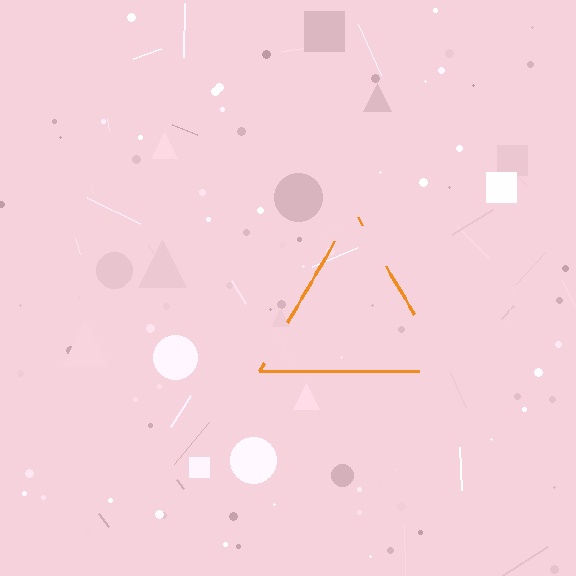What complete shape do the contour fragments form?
The contour fragments form a triangle.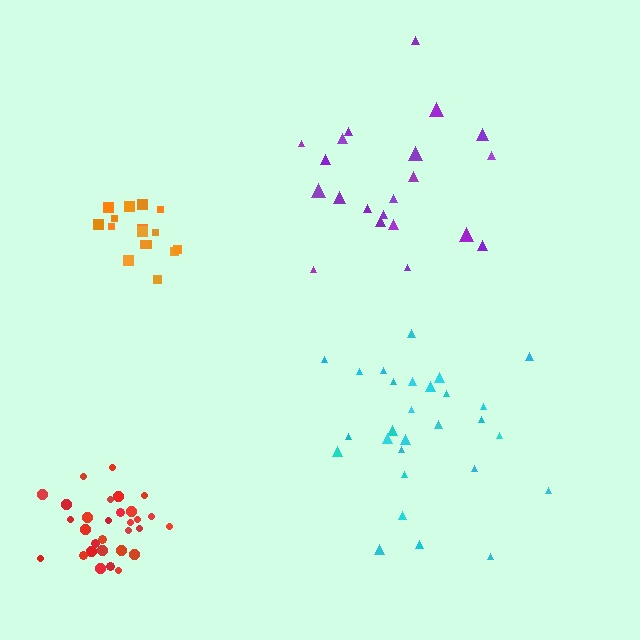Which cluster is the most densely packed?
Orange.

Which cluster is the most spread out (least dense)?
Purple.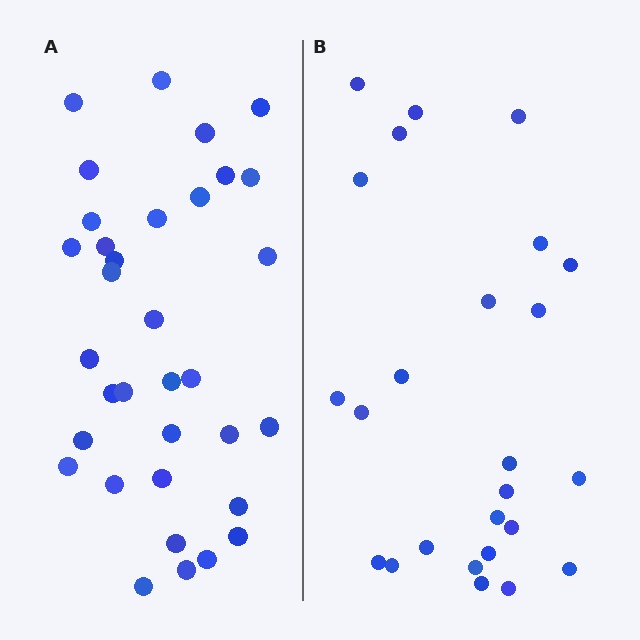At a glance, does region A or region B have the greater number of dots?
Region A (the left region) has more dots.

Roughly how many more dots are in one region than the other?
Region A has roughly 8 or so more dots than region B.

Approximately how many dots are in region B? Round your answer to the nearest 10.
About 20 dots. (The exact count is 25, which rounds to 20.)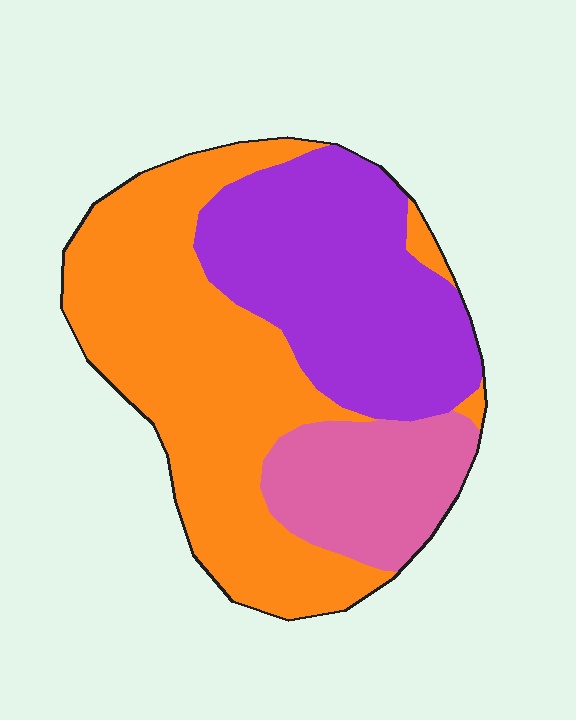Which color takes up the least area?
Pink, at roughly 15%.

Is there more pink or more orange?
Orange.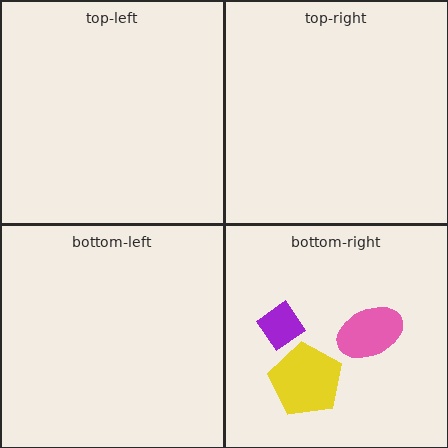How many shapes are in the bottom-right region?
3.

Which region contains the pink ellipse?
The bottom-right region.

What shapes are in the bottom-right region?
The yellow pentagon, the pink ellipse, the purple diamond.